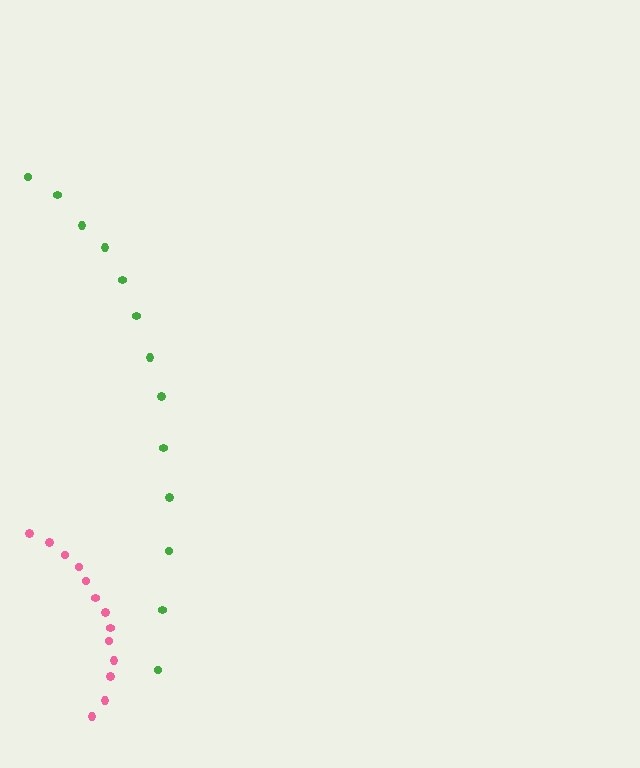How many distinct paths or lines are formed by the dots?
There are 2 distinct paths.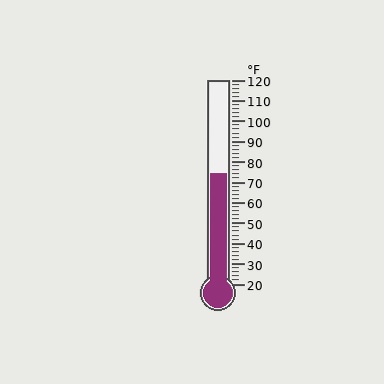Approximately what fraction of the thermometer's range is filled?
The thermometer is filled to approximately 55% of its range.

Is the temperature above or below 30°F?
The temperature is above 30°F.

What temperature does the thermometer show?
The thermometer shows approximately 74°F.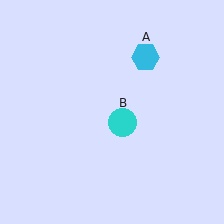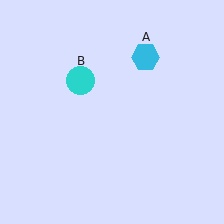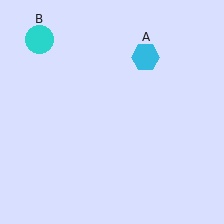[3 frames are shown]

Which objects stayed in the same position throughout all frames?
Cyan hexagon (object A) remained stationary.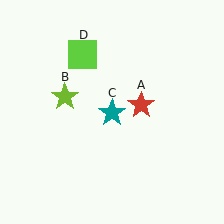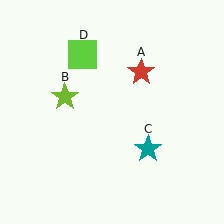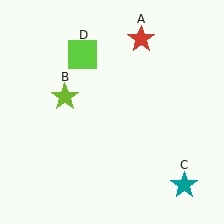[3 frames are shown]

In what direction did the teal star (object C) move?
The teal star (object C) moved down and to the right.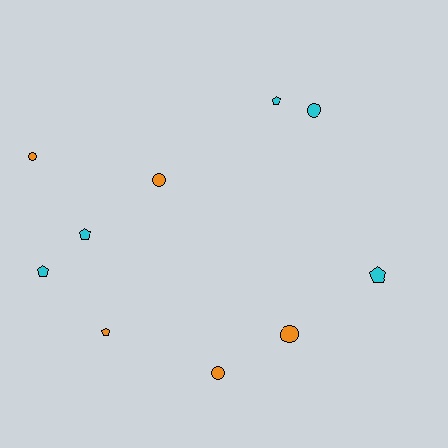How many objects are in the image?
There are 10 objects.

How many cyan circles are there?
There is 1 cyan circle.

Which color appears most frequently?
Cyan, with 5 objects.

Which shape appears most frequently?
Circle, with 5 objects.